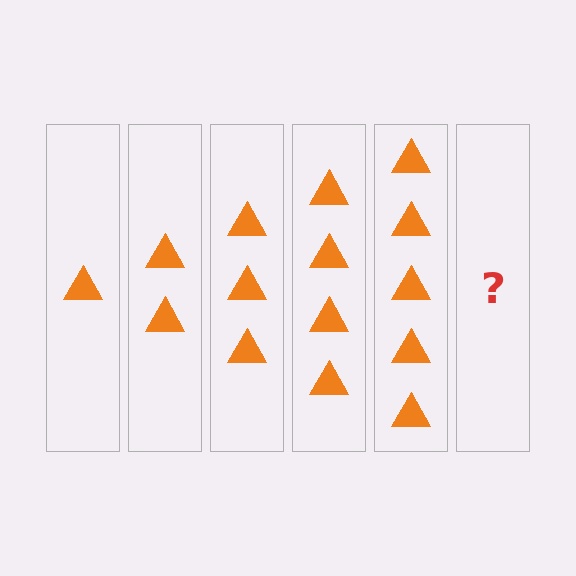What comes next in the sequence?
The next element should be 6 triangles.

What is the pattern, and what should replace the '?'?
The pattern is that each step adds one more triangle. The '?' should be 6 triangles.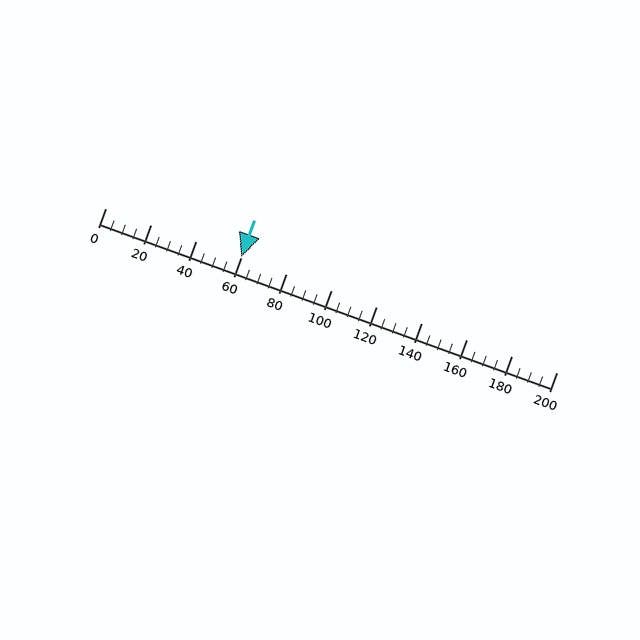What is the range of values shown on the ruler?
The ruler shows values from 0 to 200.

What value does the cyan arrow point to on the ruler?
The cyan arrow points to approximately 60.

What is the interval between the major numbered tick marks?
The major tick marks are spaced 20 units apart.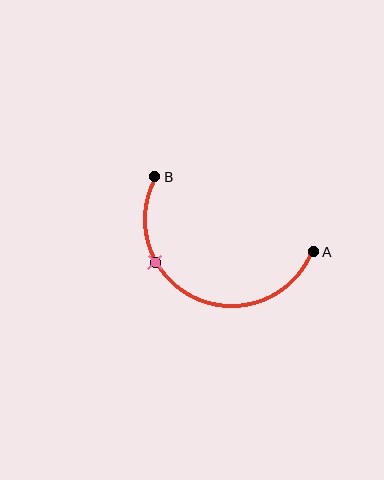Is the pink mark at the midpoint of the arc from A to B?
No. The pink mark lies on the arc but is closer to endpoint B. The arc midpoint would be at the point on the curve equidistant along the arc from both A and B.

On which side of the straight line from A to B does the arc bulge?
The arc bulges below the straight line connecting A and B.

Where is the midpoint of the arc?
The arc midpoint is the point on the curve farthest from the straight line joining A and B. It sits below that line.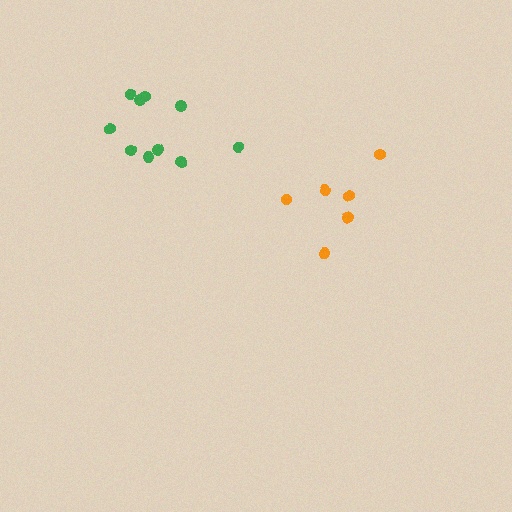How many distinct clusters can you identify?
There are 2 distinct clusters.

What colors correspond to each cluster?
The clusters are colored: orange, green.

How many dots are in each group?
Group 1: 6 dots, Group 2: 10 dots (16 total).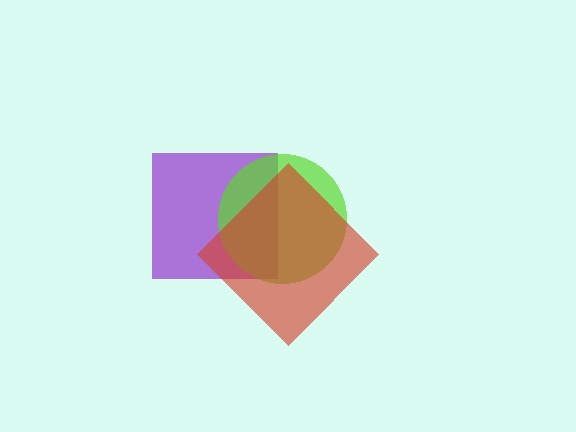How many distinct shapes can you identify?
There are 3 distinct shapes: a purple square, a lime circle, a red diamond.